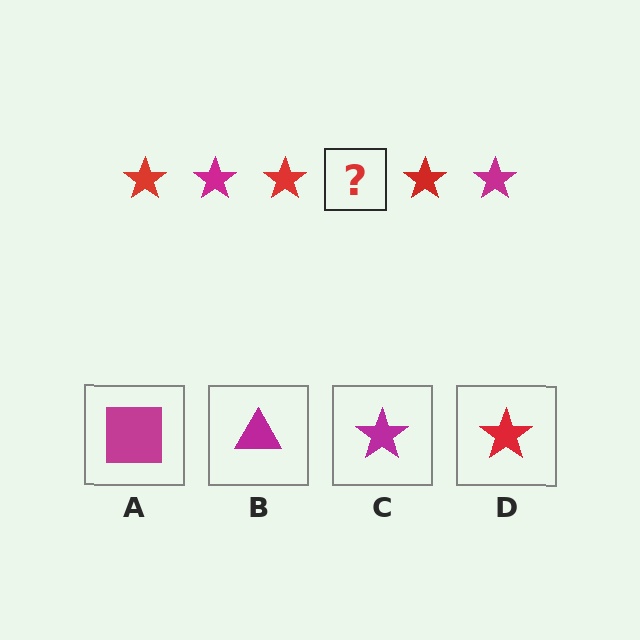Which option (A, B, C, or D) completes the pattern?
C.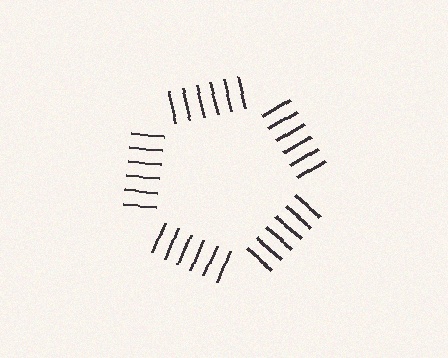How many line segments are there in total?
30 — 6 along each of the 5 edges.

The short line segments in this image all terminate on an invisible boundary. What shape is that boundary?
An illusory pentagon — the line segments terminate on its edges but no continuous stroke is drawn.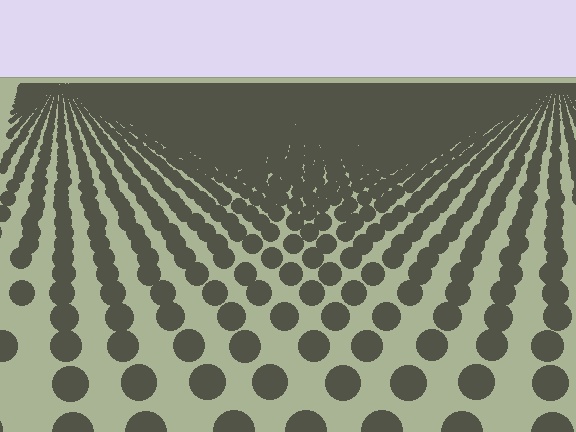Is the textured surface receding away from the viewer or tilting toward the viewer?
The surface is receding away from the viewer. Texture elements get smaller and denser toward the top.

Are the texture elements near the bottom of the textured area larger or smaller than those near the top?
Larger. Near the bottom, elements are closer to the viewer and appear at a bigger on-screen size.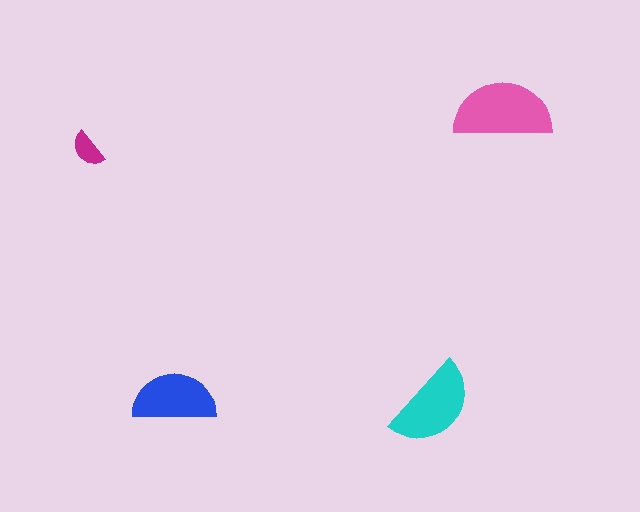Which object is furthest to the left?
The magenta semicircle is leftmost.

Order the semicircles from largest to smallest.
the pink one, the cyan one, the blue one, the magenta one.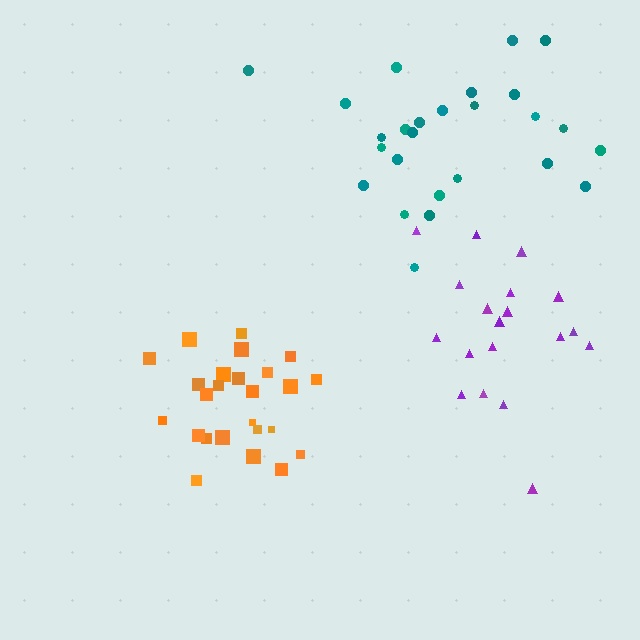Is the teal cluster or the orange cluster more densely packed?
Orange.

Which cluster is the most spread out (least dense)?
Purple.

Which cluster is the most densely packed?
Orange.